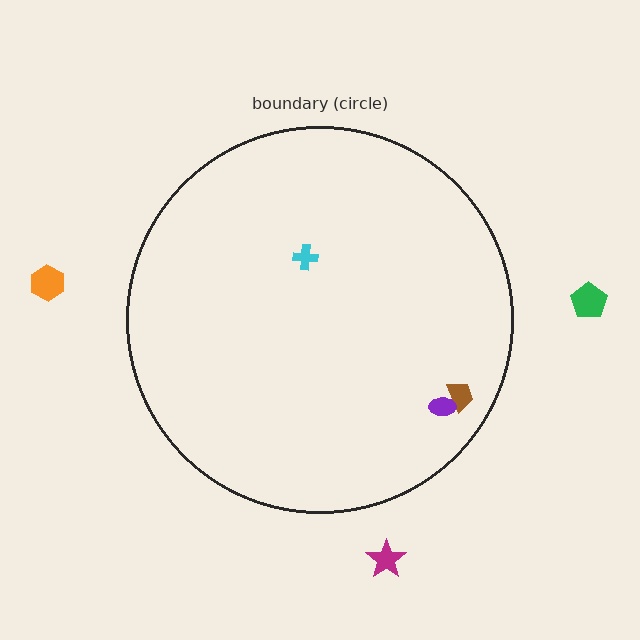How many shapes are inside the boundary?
3 inside, 3 outside.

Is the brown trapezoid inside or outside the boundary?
Inside.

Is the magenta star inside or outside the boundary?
Outside.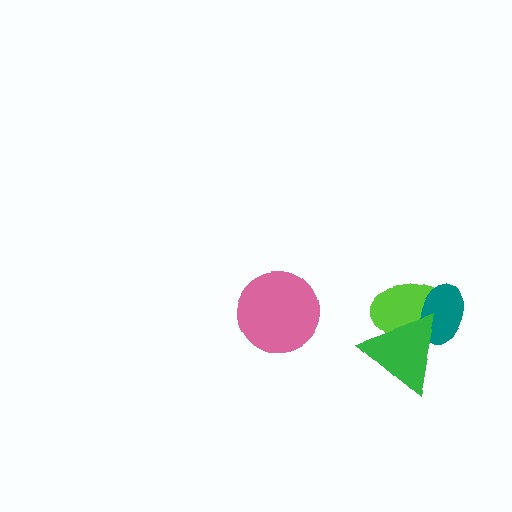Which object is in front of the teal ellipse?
The green triangle is in front of the teal ellipse.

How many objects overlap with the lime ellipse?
2 objects overlap with the lime ellipse.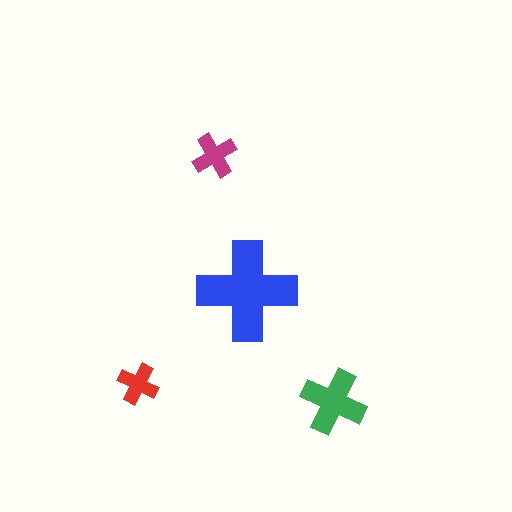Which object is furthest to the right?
The green cross is rightmost.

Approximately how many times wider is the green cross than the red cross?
About 1.5 times wider.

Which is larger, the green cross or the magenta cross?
The green one.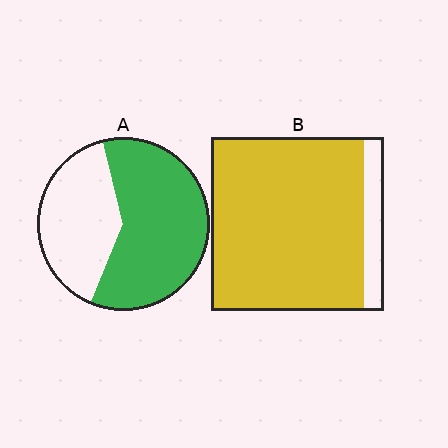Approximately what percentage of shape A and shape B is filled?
A is approximately 60% and B is approximately 90%.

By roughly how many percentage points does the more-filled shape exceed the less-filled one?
By roughly 30 percentage points (B over A).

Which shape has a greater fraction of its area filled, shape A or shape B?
Shape B.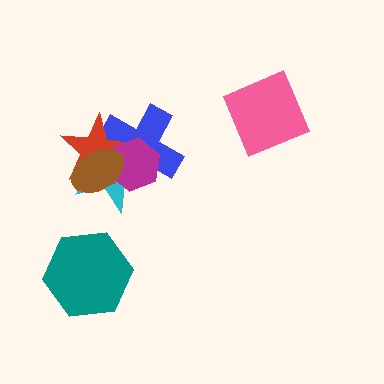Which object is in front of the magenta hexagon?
The brown ellipse is in front of the magenta hexagon.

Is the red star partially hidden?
Yes, it is partially covered by another shape.